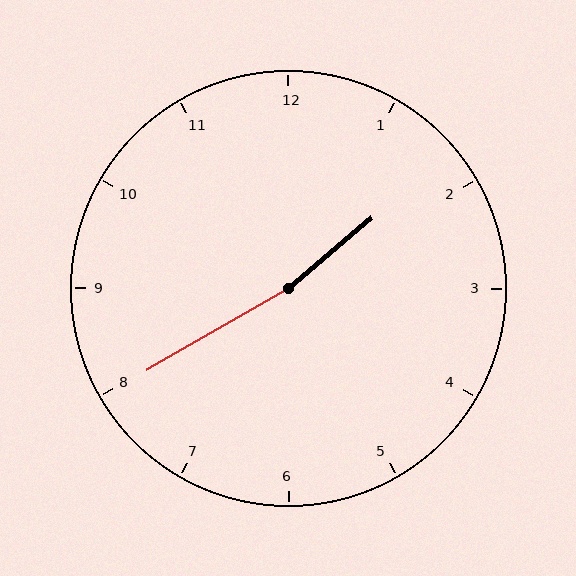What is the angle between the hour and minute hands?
Approximately 170 degrees.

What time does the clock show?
1:40.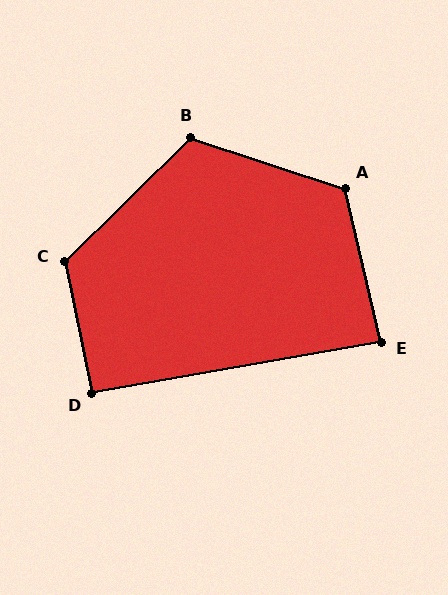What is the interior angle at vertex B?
Approximately 117 degrees (obtuse).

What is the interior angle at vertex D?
Approximately 92 degrees (approximately right).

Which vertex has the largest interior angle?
C, at approximately 123 degrees.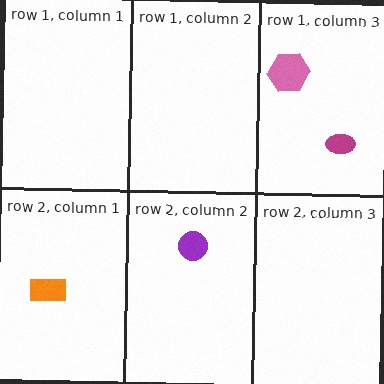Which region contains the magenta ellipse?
The row 1, column 3 region.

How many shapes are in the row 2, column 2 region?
1.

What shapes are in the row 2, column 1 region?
The orange rectangle.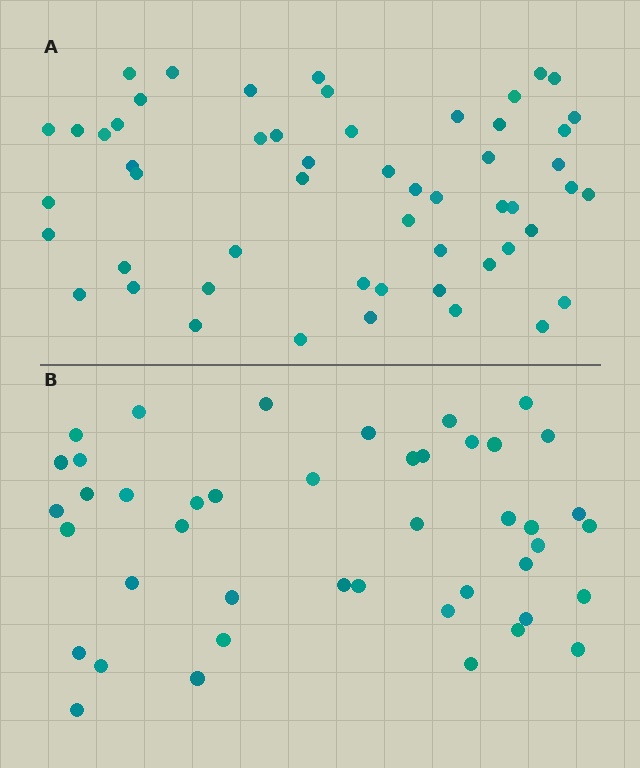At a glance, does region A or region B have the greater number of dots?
Region A (the top region) has more dots.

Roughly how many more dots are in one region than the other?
Region A has roughly 10 or so more dots than region B.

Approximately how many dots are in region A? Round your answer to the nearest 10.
About 50 dots. (The exact count is 54, which rounds to 50.)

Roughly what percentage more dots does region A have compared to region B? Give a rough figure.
About 25% more.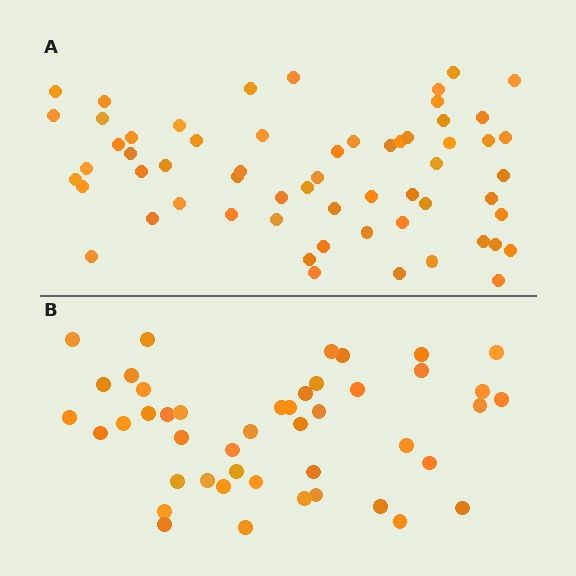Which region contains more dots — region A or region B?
Region A (the top region) has more dots.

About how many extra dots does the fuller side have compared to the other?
Region A has approximately 15 more dots than region B.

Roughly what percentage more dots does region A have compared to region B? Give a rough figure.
About 35% more.